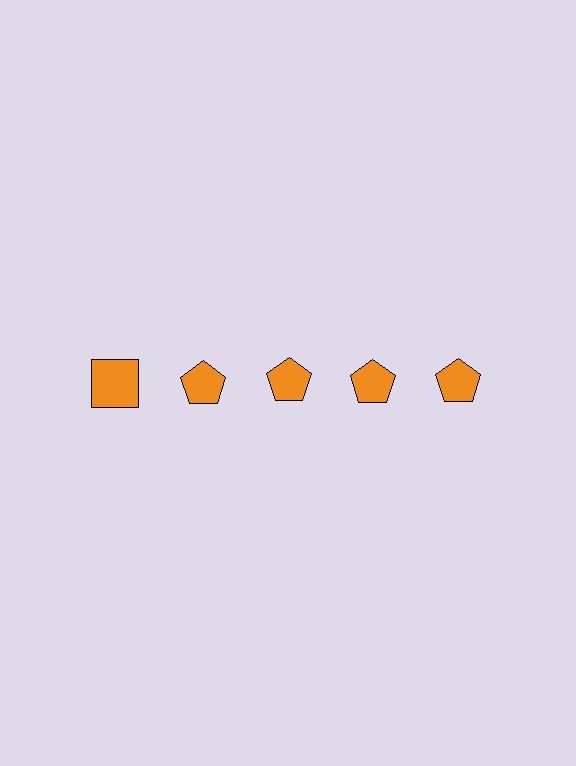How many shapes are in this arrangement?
There are 5 shapes arranged in a grid pattern.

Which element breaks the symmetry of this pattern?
The orange square in the top row, leftmost column breaks the symmetry. All other shapes are orange pentagons.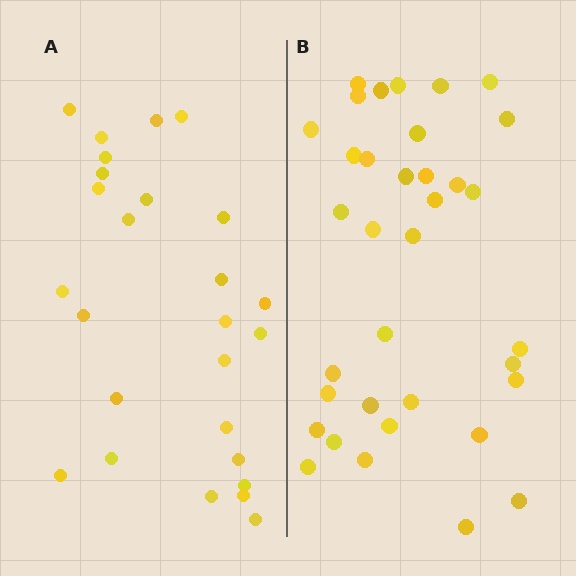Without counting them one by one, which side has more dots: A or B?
Region B (the right region) has more dots.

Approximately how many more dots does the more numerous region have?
Region B has roughly 8 or so more dots than region A.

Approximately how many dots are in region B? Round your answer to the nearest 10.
About 40 dots. (The exact count is 35, which rounds to 40.)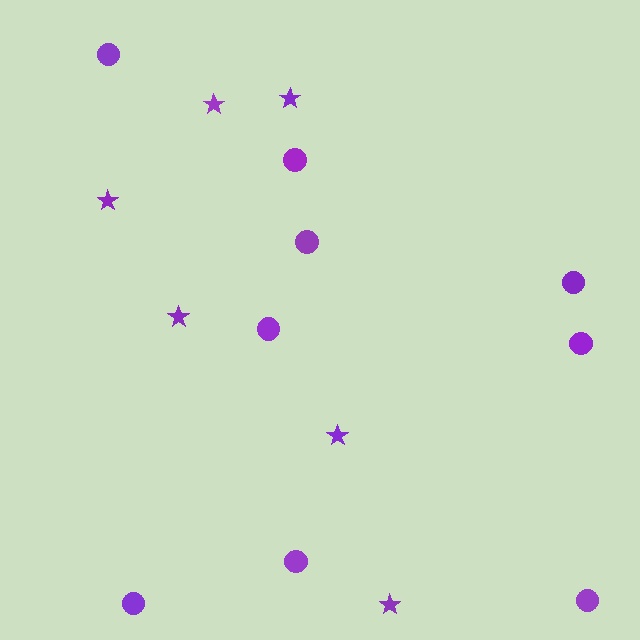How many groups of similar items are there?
There are 2 groups: one group of stars (6) and one group of circles (9).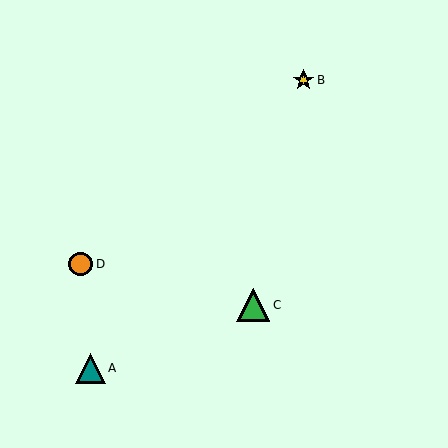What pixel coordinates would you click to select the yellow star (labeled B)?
Click at (304, 80) to select the yellow star B.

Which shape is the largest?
The green triangle (labeled C) is the largest.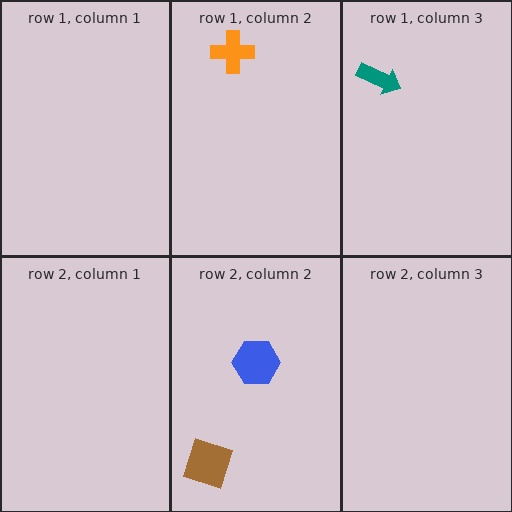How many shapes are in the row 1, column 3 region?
1.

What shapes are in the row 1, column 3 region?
The teal arrow.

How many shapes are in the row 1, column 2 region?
1.